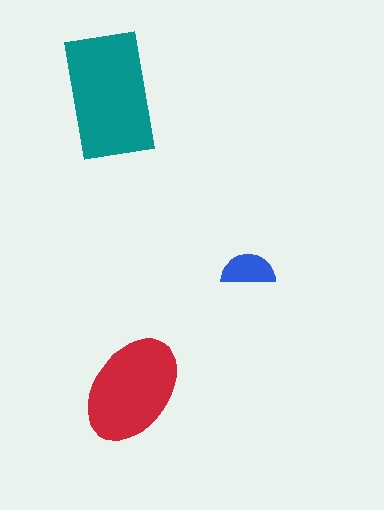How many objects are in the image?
There are 3 objects in the image.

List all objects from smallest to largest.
The blue semicircle, the red ellipse, the teal rectangle.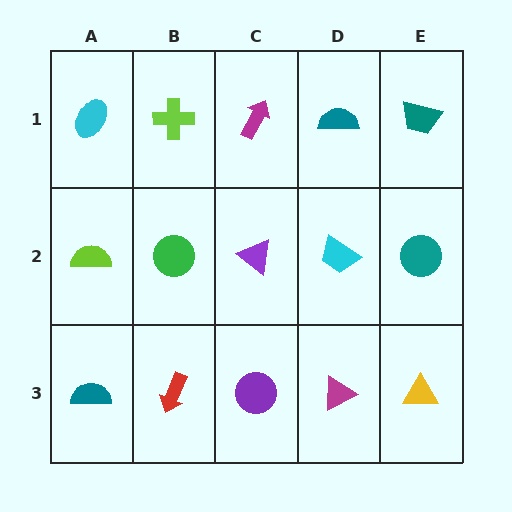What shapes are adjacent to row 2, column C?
A magenta arrow (row 1, column C), a purple circle (row 3, column C), a green circle (row 2, column B), a cyan trapezoid (row 2, column D).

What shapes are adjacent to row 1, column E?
A teal circle (row 2, column E), a teal semicircle (row 1, column D).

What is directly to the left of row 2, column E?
A cyan trapezoid.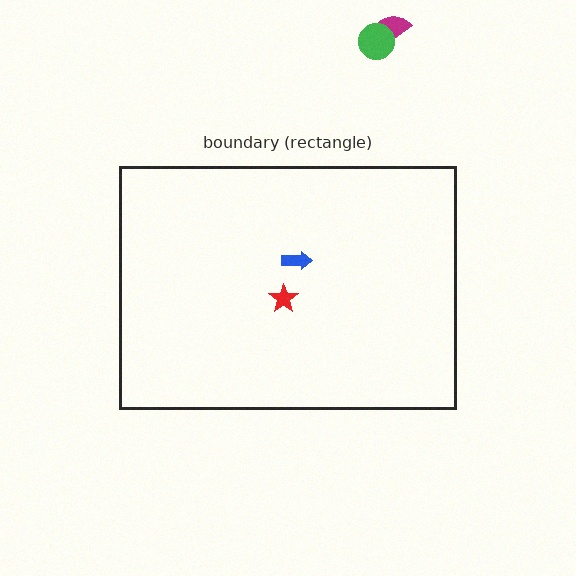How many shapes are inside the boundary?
2 inside, 2 outside.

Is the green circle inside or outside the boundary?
Outside.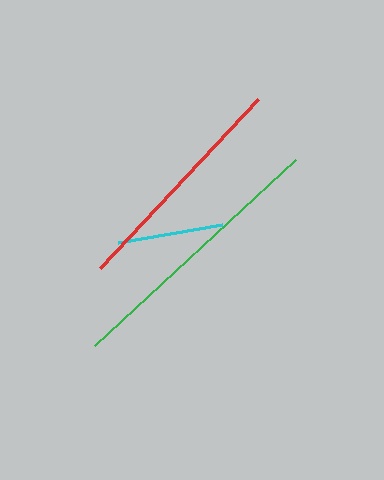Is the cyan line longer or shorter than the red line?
The red line is longer than the cyan line.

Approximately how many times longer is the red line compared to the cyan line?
The red line is approximately 2.2 times the length of the cyan line.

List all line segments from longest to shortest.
From longest to shortest: green, red, cyan.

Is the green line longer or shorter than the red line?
The green line is longer than the red line.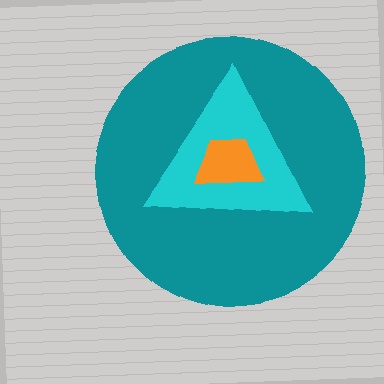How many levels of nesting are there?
3.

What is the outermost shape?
The teal circle.